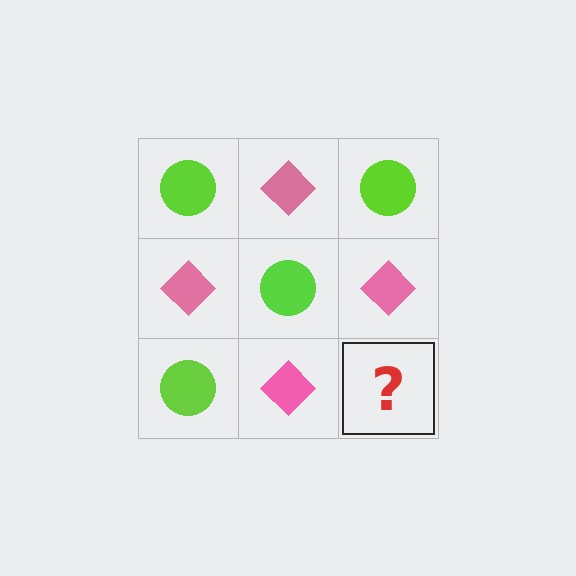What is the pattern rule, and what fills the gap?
The rule is that it alternates lime circle and pink diamond in a checkerboard pattern. The gap should be filled with a lime circle.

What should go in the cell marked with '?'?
The missing cell should contain a lime circle.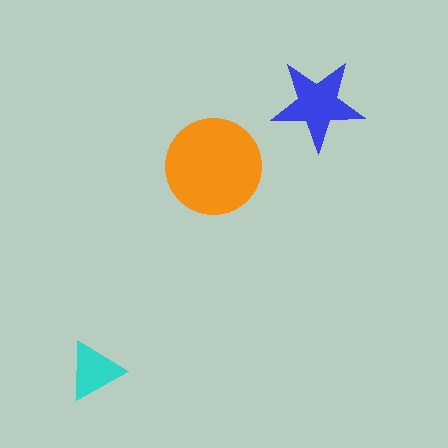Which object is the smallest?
The cyan triangle.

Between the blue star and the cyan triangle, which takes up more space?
The blue star.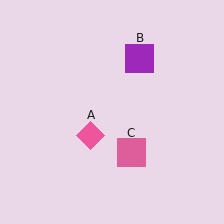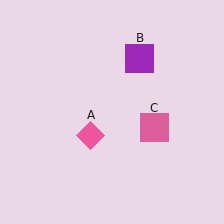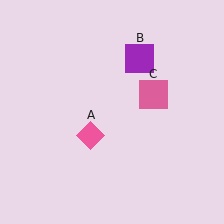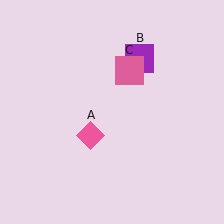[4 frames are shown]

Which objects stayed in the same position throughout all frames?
Pink diamond (object A) and purple square (object B) remained stationary.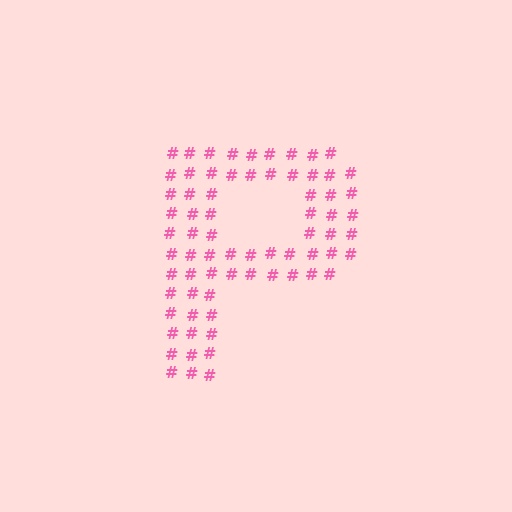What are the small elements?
The small elements are hash symbols.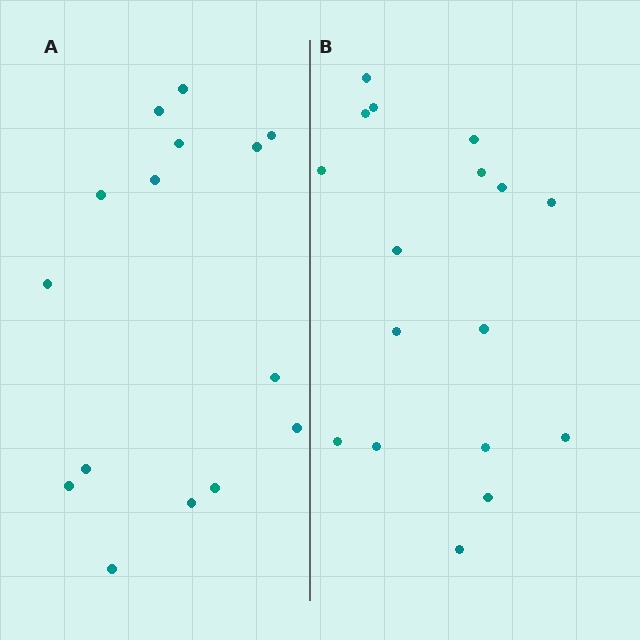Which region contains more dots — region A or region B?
Region B (the right region) has more dots.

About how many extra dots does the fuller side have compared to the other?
Region B has just a few more — roughly 2 or 3 more dots than region A.